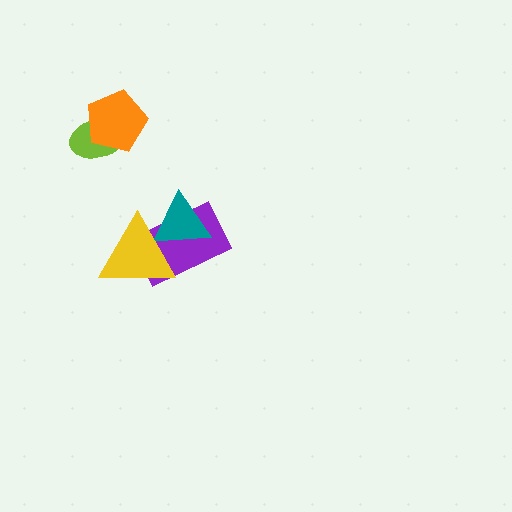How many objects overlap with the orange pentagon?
1 object overlaps with the orange pentagon.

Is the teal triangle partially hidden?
Yes, it is partially covered by another shape.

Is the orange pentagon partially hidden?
No, no other shape covers it.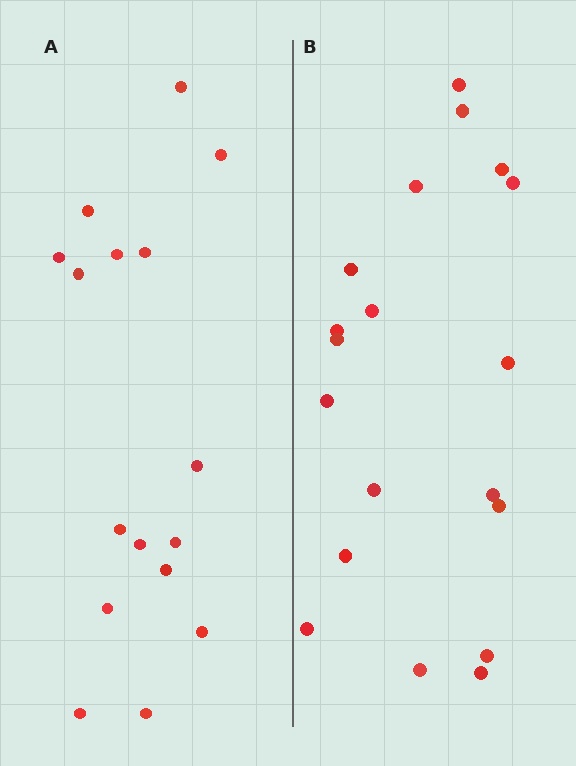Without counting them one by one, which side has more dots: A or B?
Region B (the right region) has more dots.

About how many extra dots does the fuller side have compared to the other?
Region B has just a few more — roughly 2 or 3 more dots than region A.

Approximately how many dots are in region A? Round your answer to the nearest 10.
About 20 dots. (The exact count is 16, which rounds to 20.)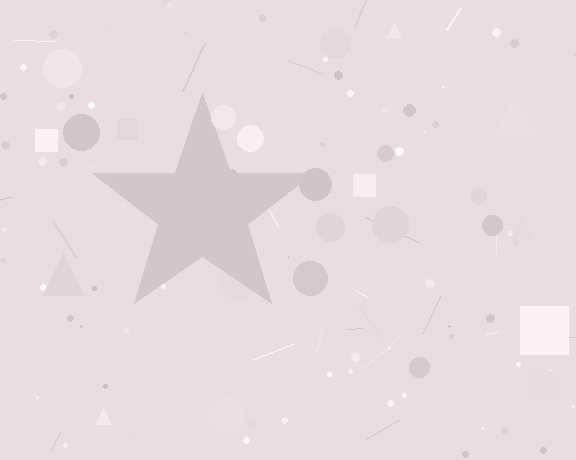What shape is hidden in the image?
A star is hidden in the image.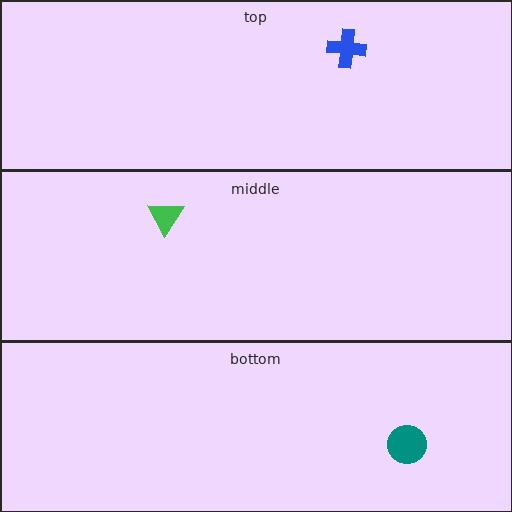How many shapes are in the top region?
1.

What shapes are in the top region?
The blue cross.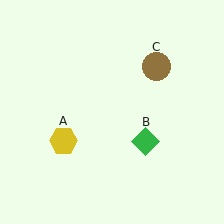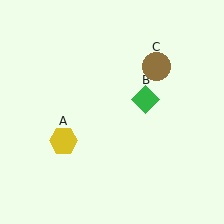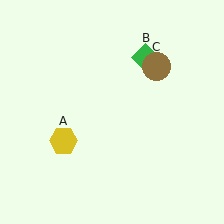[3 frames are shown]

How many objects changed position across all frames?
1 object changed position: green diamond (object B).